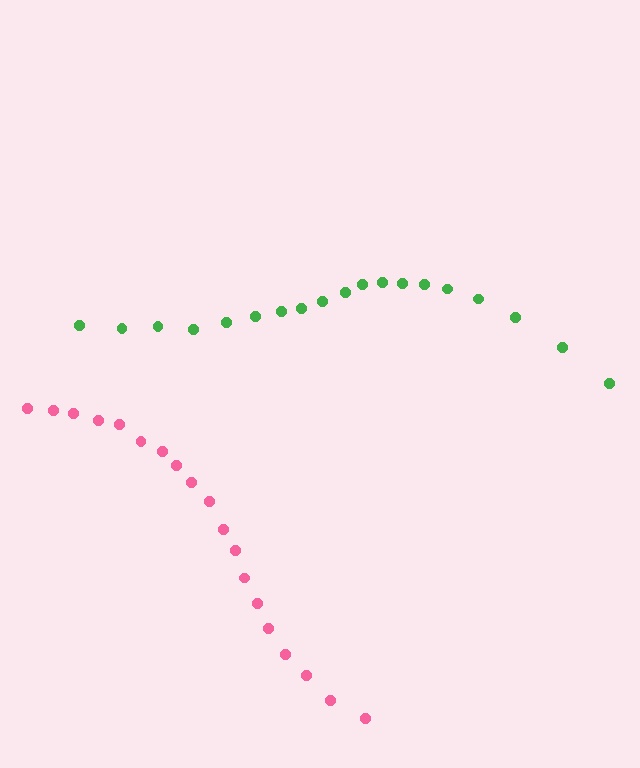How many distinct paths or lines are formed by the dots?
There are 2 distinct paths.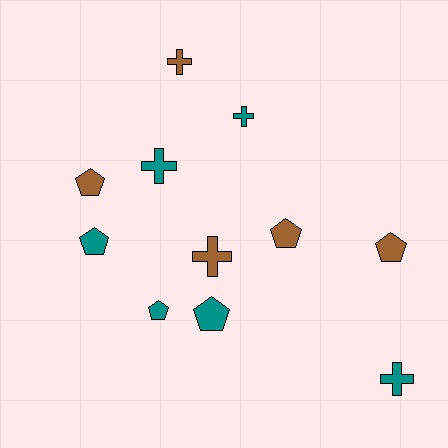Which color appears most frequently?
Teal, with 6 objects.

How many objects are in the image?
There are 11 objects.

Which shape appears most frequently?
Pentagon, with 6 objects.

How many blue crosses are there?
There are no blue crosses.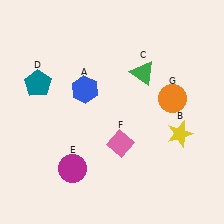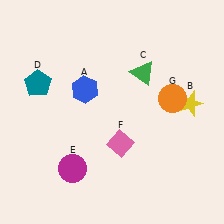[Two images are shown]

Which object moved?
The yellow star (B) moved up.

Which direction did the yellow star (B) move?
The yellow star (B) moved up.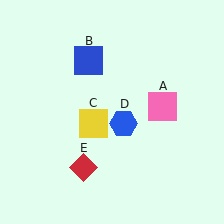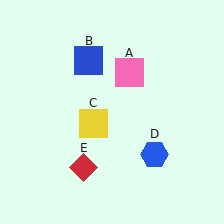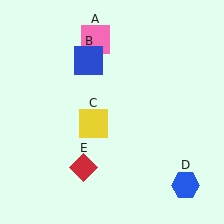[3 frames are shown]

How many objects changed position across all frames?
2 objects changed position: pink square (object A), blue hexagon (object D).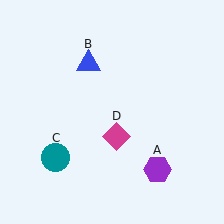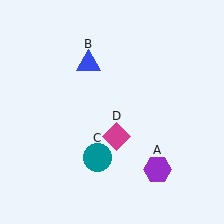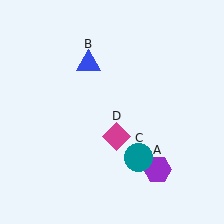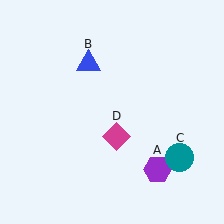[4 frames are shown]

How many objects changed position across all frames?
1 object changed position: teal circle (object C).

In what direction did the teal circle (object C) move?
The teal circle (object C) moved right.